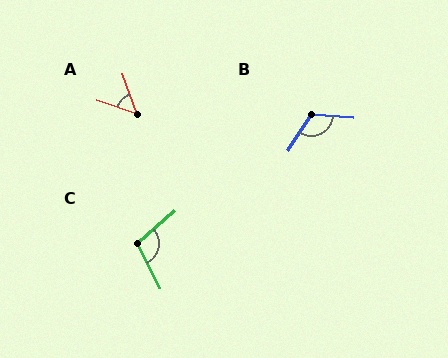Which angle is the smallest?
A, at approximately 51 degrees.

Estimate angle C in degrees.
Approximately 105 degrees.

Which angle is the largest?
B, at approximately 119 degrees.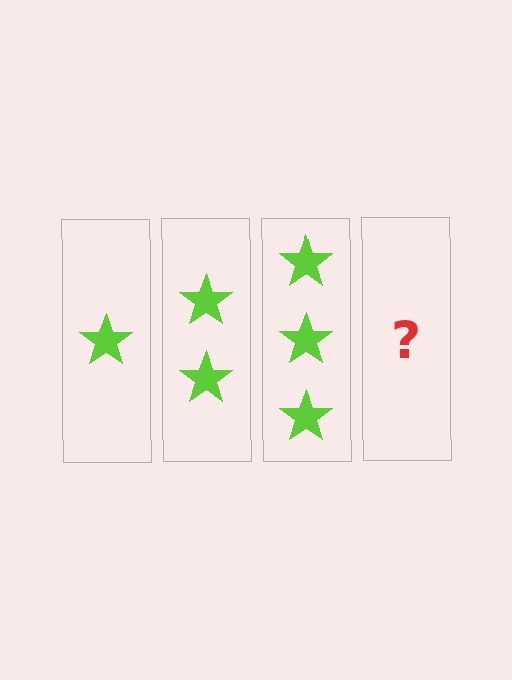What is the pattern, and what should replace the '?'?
The pattern is that each step adds one more star. The '?' should be 4 stars.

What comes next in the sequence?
The next element should be 4 stars.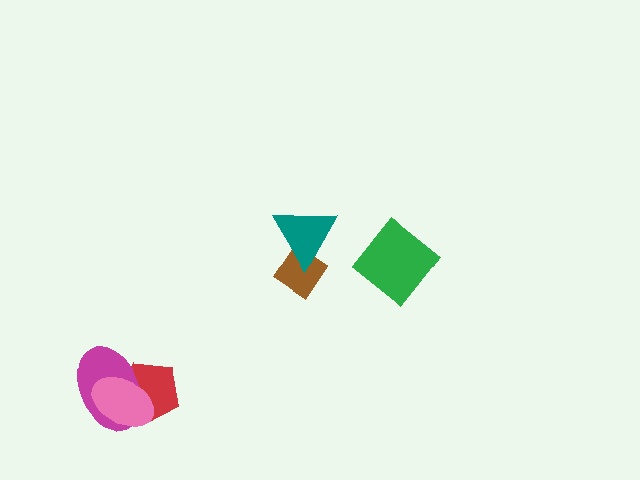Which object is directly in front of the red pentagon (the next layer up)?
The magenta ellipse is directly in front of the red pentagon.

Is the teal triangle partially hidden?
No, no other shape covers it.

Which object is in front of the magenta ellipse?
The pink ellipse is in front of the magenta ellipse.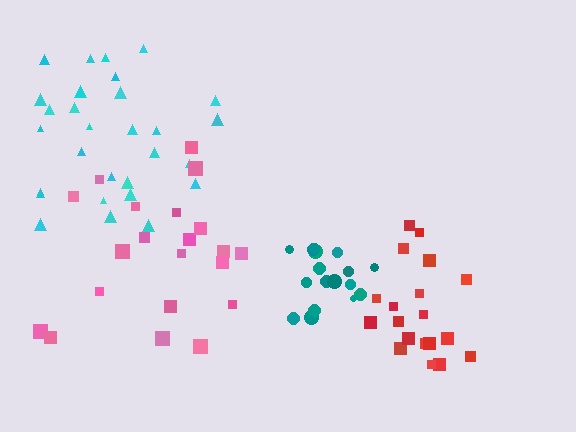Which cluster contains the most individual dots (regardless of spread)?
Cyan (29).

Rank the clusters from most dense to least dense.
teal, red, cyan, pink.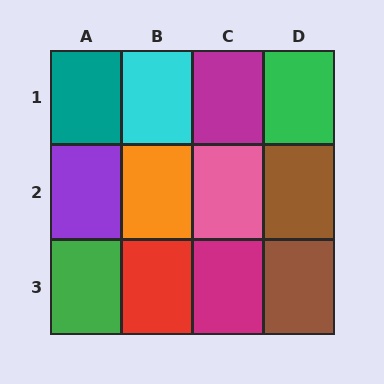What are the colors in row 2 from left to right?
Purple, orange, pink, brown.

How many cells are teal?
1 cell is teal.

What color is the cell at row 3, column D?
Brown.